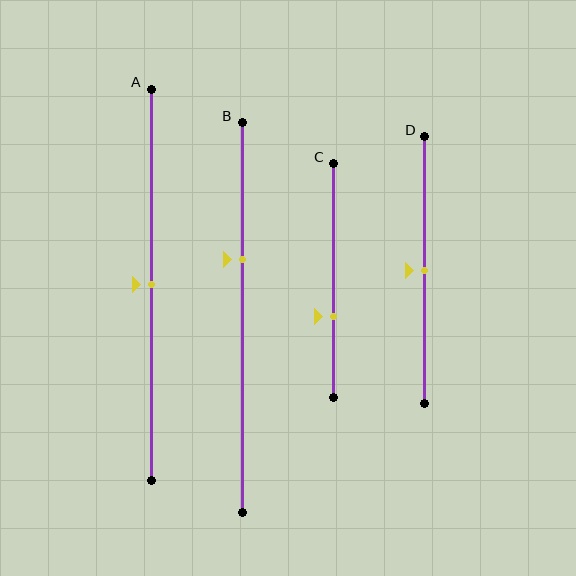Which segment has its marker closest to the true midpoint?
Segment A has its marker closest to the true midpoint.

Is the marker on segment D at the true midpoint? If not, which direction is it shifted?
Yes, the marker on segment D is at the true midpoint.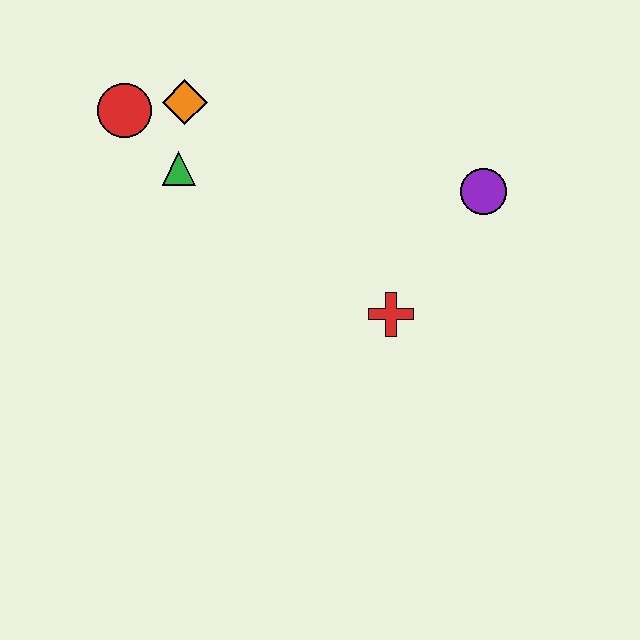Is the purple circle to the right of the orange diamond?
Yes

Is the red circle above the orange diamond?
No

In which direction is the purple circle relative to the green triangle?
The purple circle is to the right of the green triangle.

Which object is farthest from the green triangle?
The purple circle is farthest from the green triangle.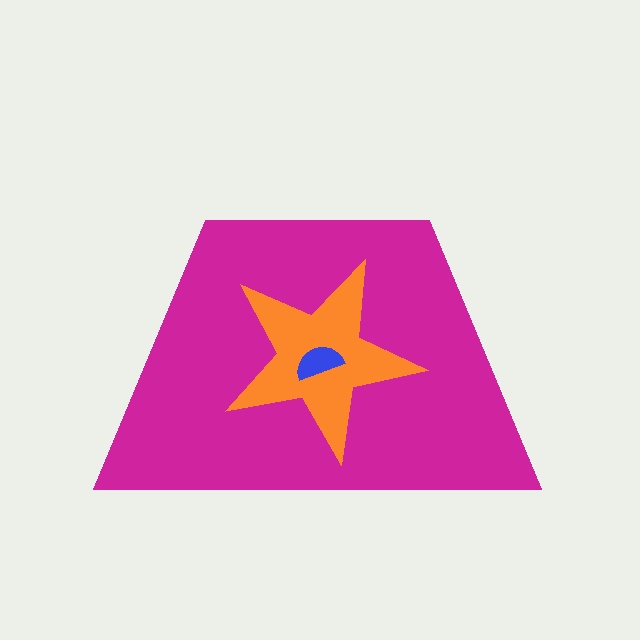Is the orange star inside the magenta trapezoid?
Yes.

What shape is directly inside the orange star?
The blue semicircle.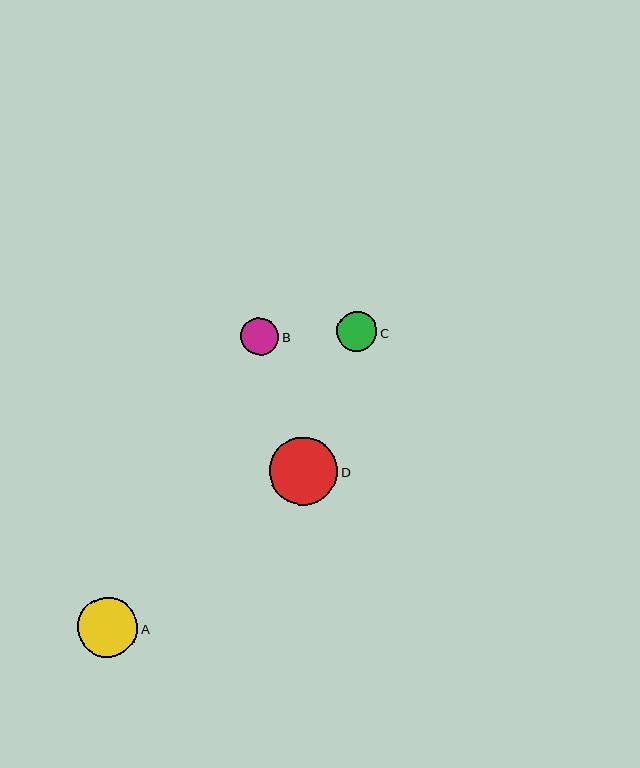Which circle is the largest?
Circle D is the largest with a size of approximately 68 pixels.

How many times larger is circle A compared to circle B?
Circle A is approximately 1.6 times the size of circle B.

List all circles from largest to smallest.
From largest to smallest: D, A, C, B.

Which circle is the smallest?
Circle B is the smallest with a size of approximately 38 pixels.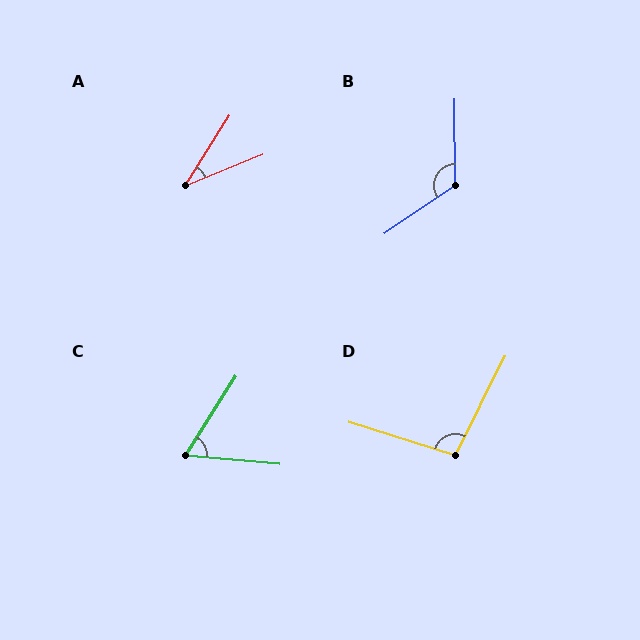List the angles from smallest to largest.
A (36°), C (63°), D (99°), B (123°).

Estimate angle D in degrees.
Approximately 99 degrees.